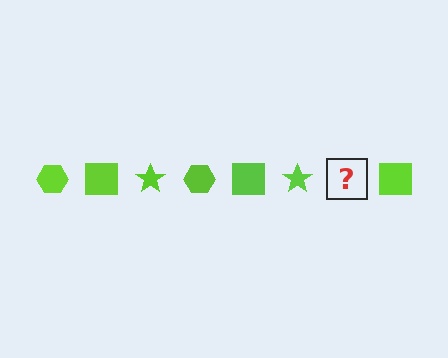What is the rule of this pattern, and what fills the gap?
The rule is that the pattern cycles through hexagon, square, star shapes in lime. The gap should be filled with a lime hexagon.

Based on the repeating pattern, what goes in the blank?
The blank should be a lime hexagon.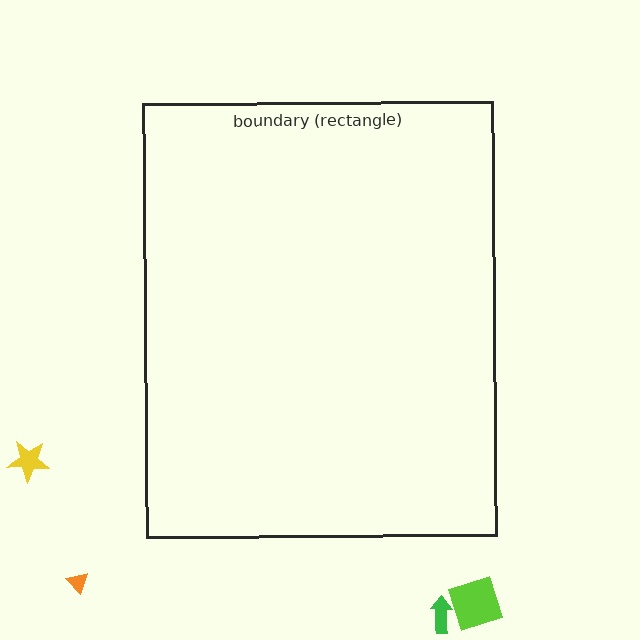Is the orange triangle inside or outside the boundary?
Outside.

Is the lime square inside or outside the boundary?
Outside.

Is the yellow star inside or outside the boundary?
Outside.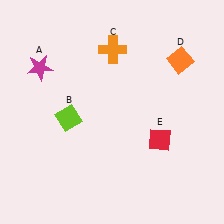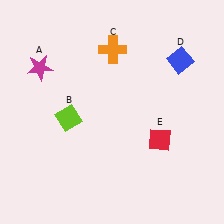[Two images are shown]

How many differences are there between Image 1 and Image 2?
There is 1 difference between the two images.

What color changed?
The diamond (D) changed from orange in Image 1 to blue in Image 2.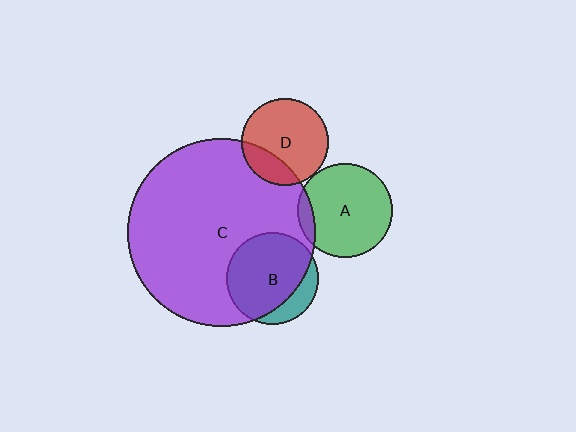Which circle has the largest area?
Circle C (purple).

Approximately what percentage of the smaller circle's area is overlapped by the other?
Approximately 10%.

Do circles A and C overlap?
Yes.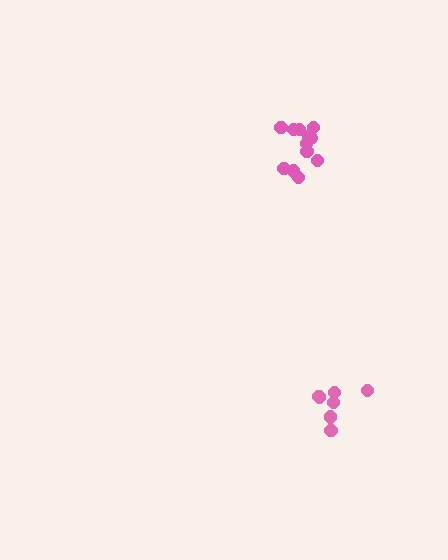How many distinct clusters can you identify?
There are 2 distinct clusters.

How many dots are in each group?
Group 1: 7 dots, Group 2: 12 dots (19 total).